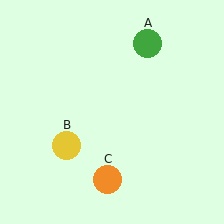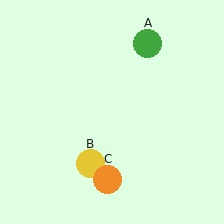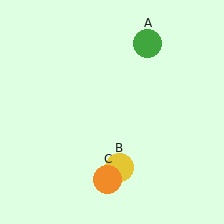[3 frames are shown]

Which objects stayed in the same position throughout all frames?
Green circle (object A) and orange circle (object C) remained stationary.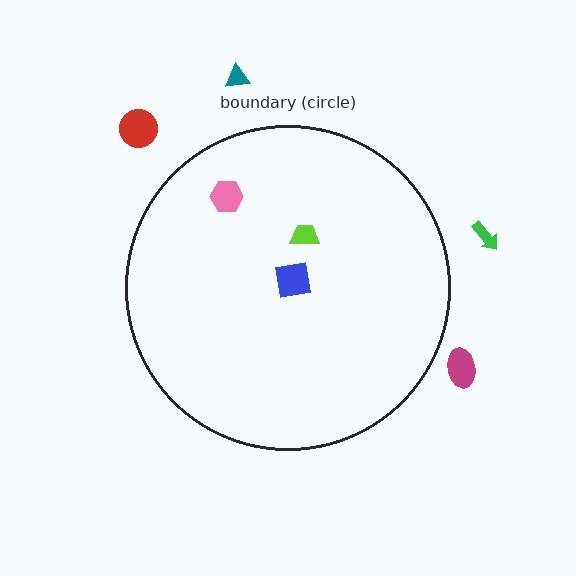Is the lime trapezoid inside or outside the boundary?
Inside.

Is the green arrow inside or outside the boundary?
Outside.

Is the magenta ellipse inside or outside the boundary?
Outside.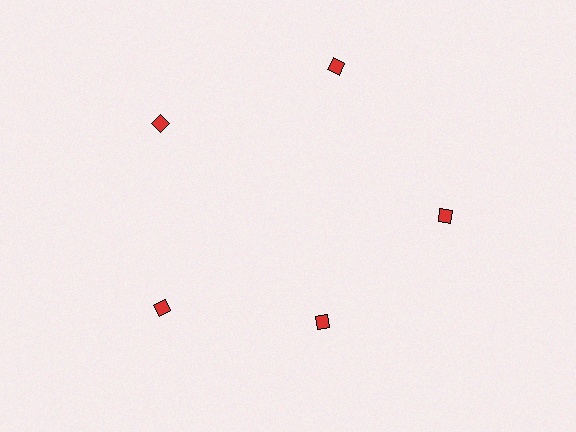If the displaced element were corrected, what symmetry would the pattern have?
It would have 5-fold rotational symmetry — the pattern would map onto itself every 72 degrees.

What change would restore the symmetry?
The symmetry would be restored by moving it outward, back onto the ring so that all 5 diamonds sit at equal angles and equal distance from the center.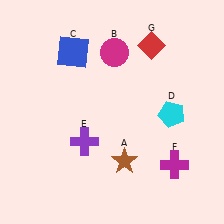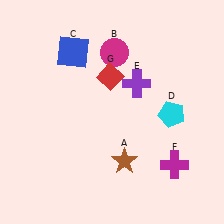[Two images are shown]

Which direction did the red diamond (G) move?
The red diamond (G) moved left.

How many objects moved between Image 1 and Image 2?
2 objects moved between the two images.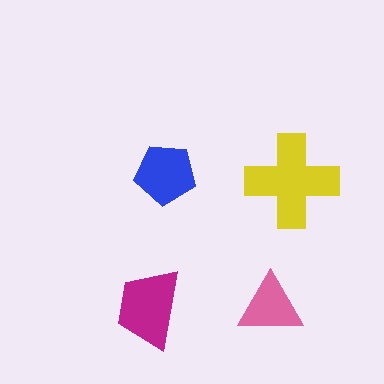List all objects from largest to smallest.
The yellow cross, the magenta trapezoid, the blue pentagon, the pink triangle.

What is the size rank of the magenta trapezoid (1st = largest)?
2nd.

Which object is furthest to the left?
The magenta trapezoid is leftmost.